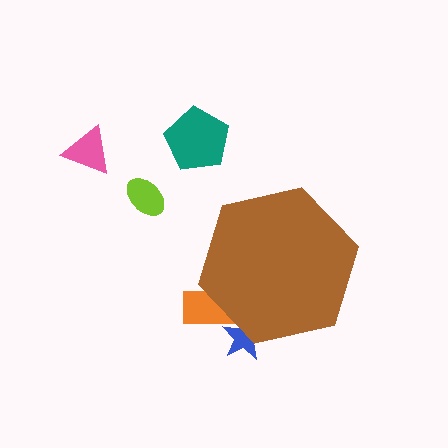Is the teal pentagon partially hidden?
No, the teal pentagon is fully visible.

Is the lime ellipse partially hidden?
No, the lime ellipse is fully visible.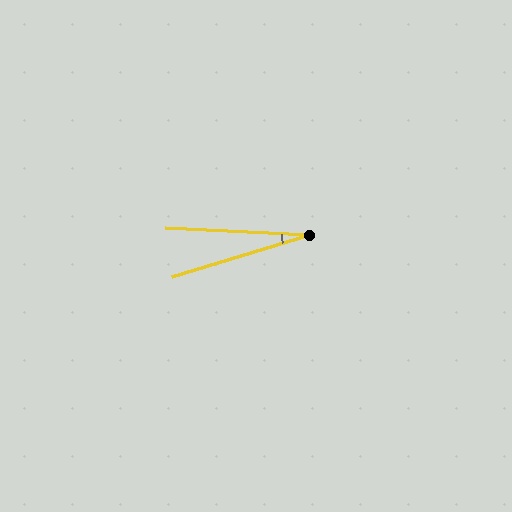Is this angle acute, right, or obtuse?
It is acute.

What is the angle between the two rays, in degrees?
Approximately 19 degrees.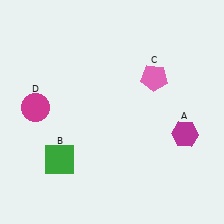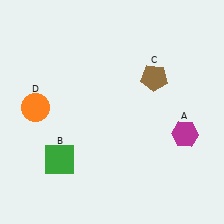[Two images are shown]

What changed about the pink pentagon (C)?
In Image 1, C is pink. In Image 2, it changed to brown.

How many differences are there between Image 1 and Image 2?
There are 2 differences between the two images.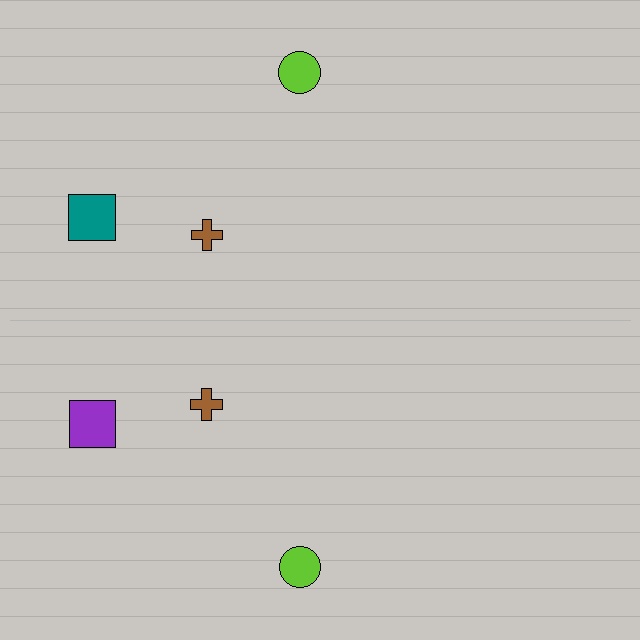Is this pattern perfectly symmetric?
No, the pattern is not perfectly symmetric. The purple square on the bottom side breaks the symmetry — its mirror counterpart is teal.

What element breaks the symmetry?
The purple square on the bottom side breaks the symmetry — its mirror counterpart is teal.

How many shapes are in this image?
There are 6 shapes in this image.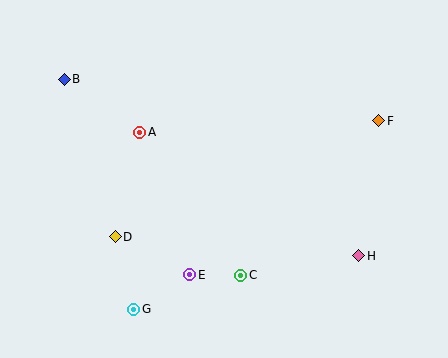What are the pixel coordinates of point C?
Point C is at (241, 275).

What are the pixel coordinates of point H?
Point H is at (359, 256).